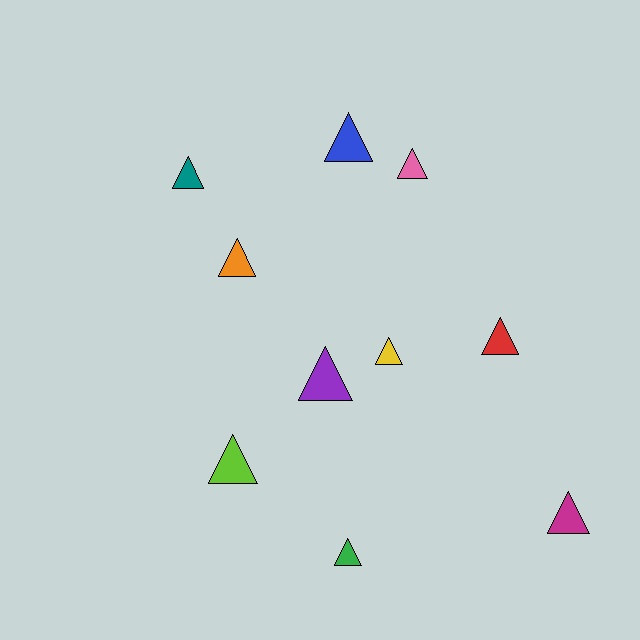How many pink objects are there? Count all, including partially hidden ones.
There is 1 pink object.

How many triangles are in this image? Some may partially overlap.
There are 10 triangles.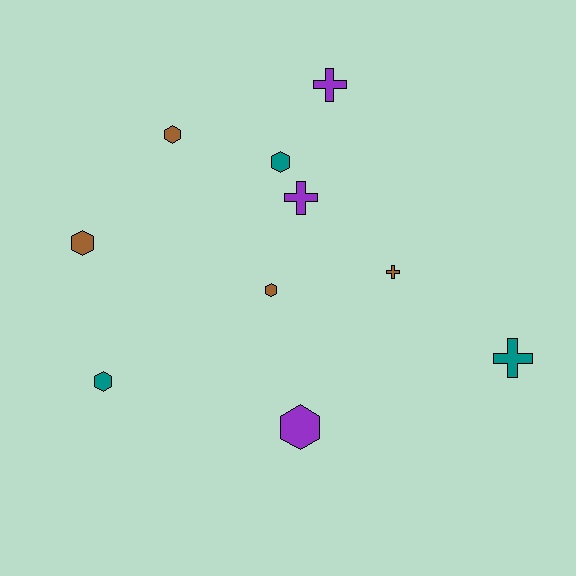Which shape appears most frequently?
Hexagon, with 6 objects.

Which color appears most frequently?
Brown, with 4 objects.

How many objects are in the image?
There are 10 objects.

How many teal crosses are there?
There is 1 teal cross.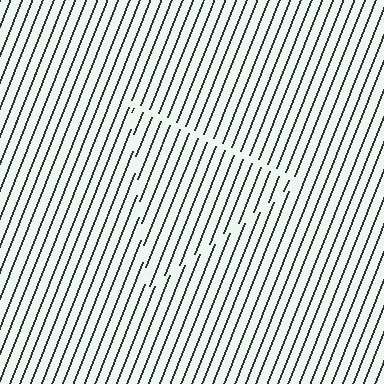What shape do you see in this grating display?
An illusory triangle. The interior of the shape contains the same grating, shifted by half a period — the contour is defined by the phase discontinuity where line-ends from the inner and outer gratings abut.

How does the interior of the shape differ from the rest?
The interior of the shape contains the same grating, shifted by half a period — the contour is defined by the phase discontinuity where line-ends from the inner and outer gratings abut.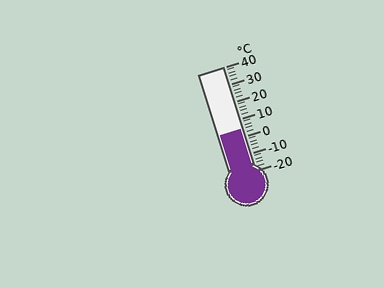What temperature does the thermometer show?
The thermometer shows approximately 4°C.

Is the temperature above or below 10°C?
The temperature is below 10°C.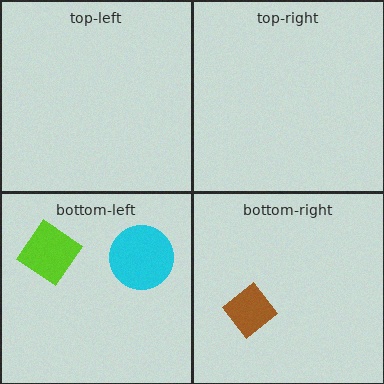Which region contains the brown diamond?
The bottom-right region.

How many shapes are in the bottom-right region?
1.